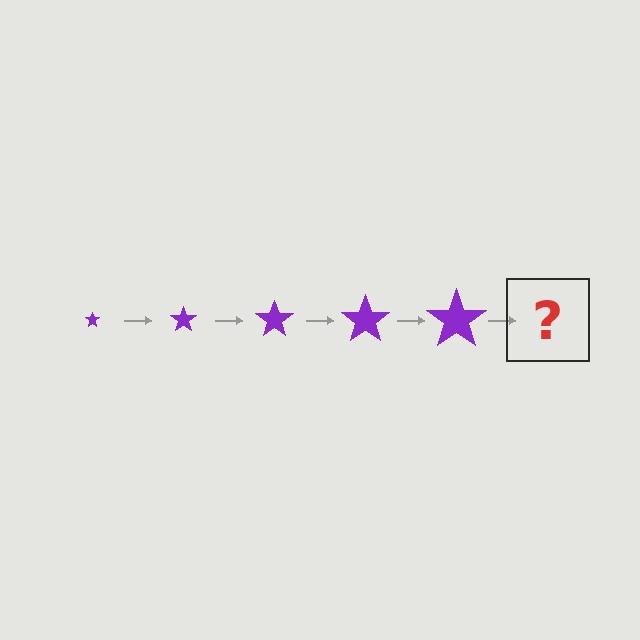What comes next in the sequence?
The next element should be a purple star, larger than the previous one.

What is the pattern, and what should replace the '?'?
The pattern is that the star gets progressively larger each step. The '?' should be a purple star, larger than the previous one.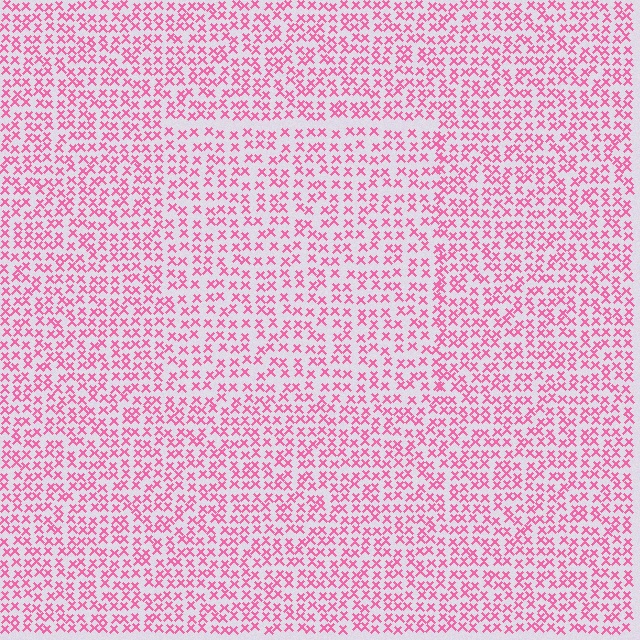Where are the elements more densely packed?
The elements are more densely packed outside the rectangle boundary.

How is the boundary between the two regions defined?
The boundary is defined by a change in element density (approximately 1.3x ratio). All elements are the same color, size, and shape.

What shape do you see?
I see a rectangle.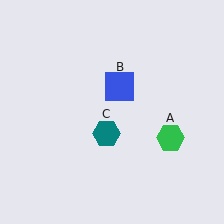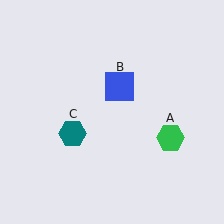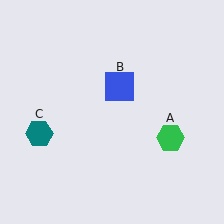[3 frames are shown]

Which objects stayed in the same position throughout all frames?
Green hexagon (object A) and blue square (object B) remained stationary.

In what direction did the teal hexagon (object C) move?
The teal hexagon (object C) moved left.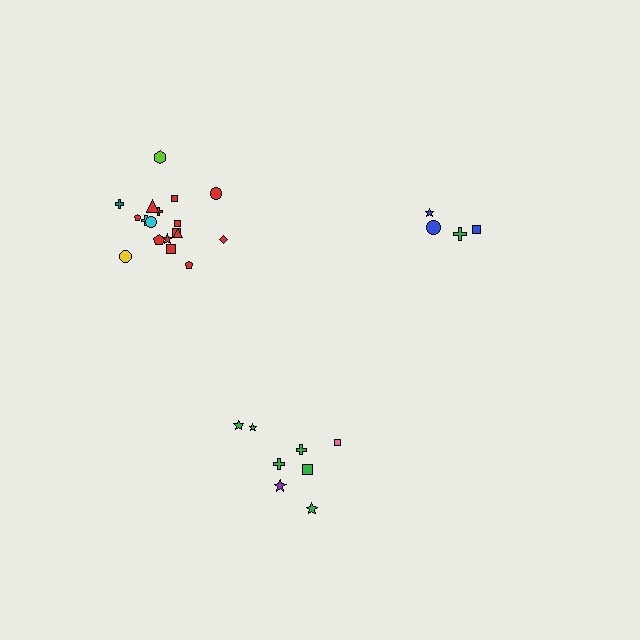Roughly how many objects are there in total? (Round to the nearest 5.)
Roughly 30 objects in total.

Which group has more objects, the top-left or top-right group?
The top-left group.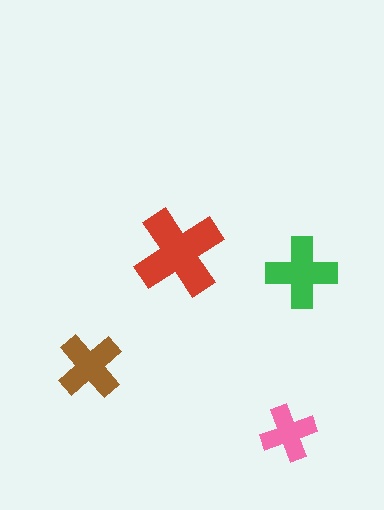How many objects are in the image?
There are 4 objects in the image.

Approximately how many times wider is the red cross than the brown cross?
About 1.5 times wider.